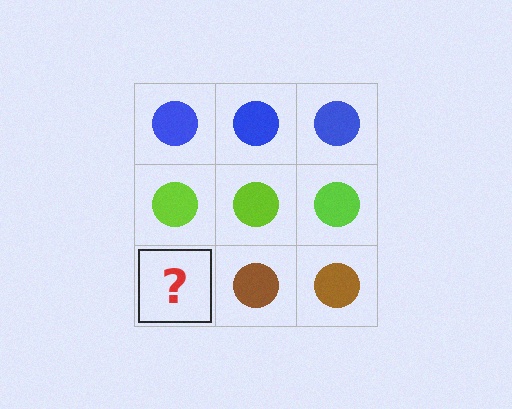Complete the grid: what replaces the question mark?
The question mark should be replaced with a brown circle.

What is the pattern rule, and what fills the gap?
The rule is that each row has a consistent color. The gap should be filled with a brown circle.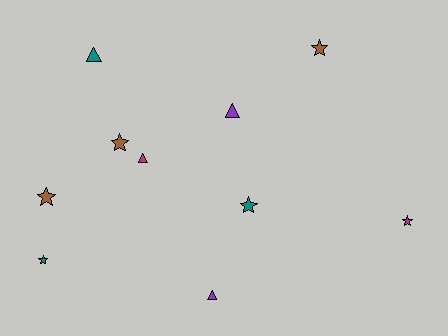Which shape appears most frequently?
Star, with 6 objects.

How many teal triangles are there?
There is 1 teal triangle.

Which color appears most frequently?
Brown, with 3 objects.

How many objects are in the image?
There are 10 objects.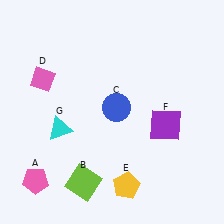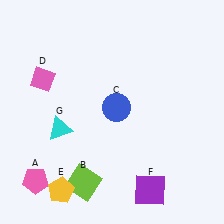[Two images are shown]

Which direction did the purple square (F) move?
The purple square (F) moved down.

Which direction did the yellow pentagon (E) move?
The yellow pentagon (E) moved left.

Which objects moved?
The objects that moved are: the yellow pentagon (E), the purple square (F).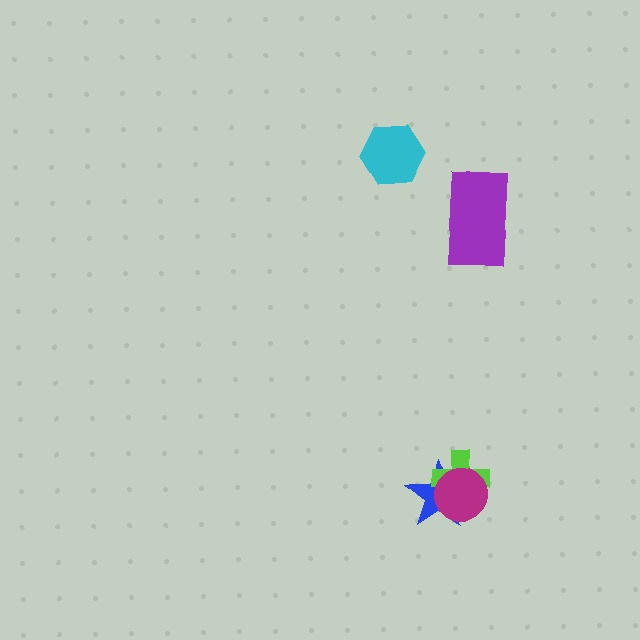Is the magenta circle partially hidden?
No, no other shape covers it.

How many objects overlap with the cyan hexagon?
0 objects overlap with the cyan hexagon.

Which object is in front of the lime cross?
The magenta circle is in front of the lime cross.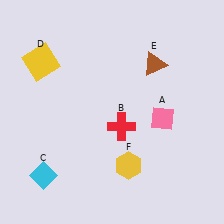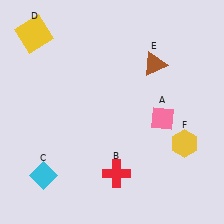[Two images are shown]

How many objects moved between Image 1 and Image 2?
3 objects moved between the two images.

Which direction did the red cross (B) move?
The red cross (B) moved down.